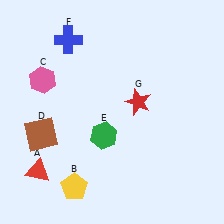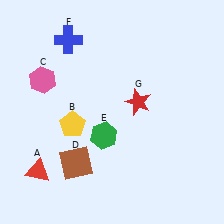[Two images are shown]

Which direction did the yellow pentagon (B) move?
The yellow pentagon (B) moved up.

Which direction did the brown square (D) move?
The brown square (D) moved right.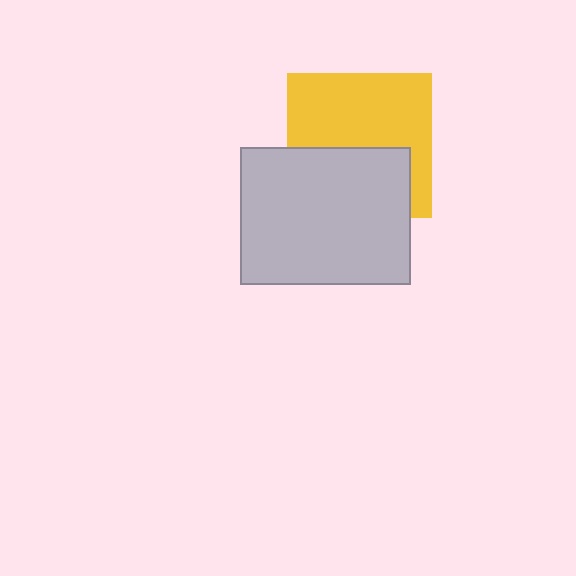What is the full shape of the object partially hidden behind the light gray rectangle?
The partially hidden object is a yellow square.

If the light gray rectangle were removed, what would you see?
You would see the complete yellow square.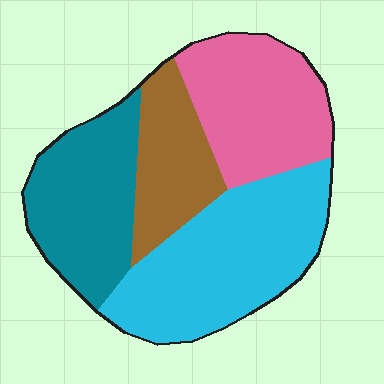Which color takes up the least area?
Brown, at roughly 15%.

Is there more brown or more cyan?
Cyan.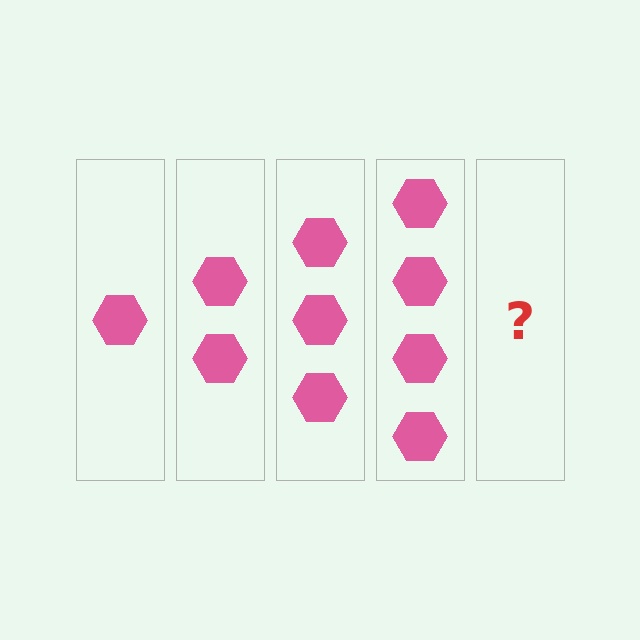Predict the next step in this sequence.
The next step is 5 hexagons.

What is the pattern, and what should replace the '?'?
The pattern is that each step adds one more hexagon. The '?' should be 5 hexagons.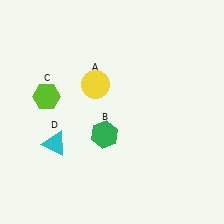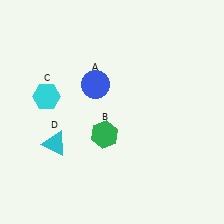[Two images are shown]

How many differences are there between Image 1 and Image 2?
There are 2 differences between the two images.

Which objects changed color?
A changed from yellow to blue. C changed from lime to cyan.